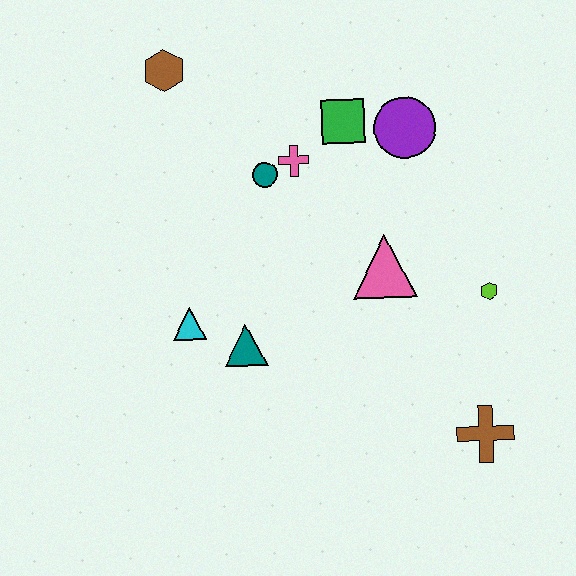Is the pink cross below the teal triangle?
No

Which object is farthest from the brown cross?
The brown hexagon is farthest from the brown cross.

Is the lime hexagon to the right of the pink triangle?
Yes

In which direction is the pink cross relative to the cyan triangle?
The pink cross is above the cyan triangle.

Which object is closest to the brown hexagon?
The teal circle is closest to the brown hexagon.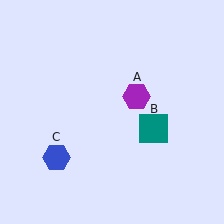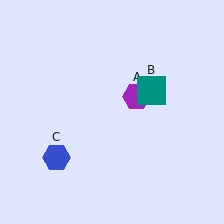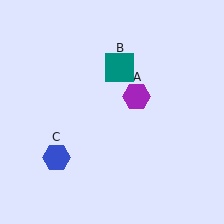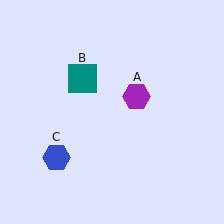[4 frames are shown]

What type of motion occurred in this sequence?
The teal square (object B) rotated counterclockwise around the center of the scene.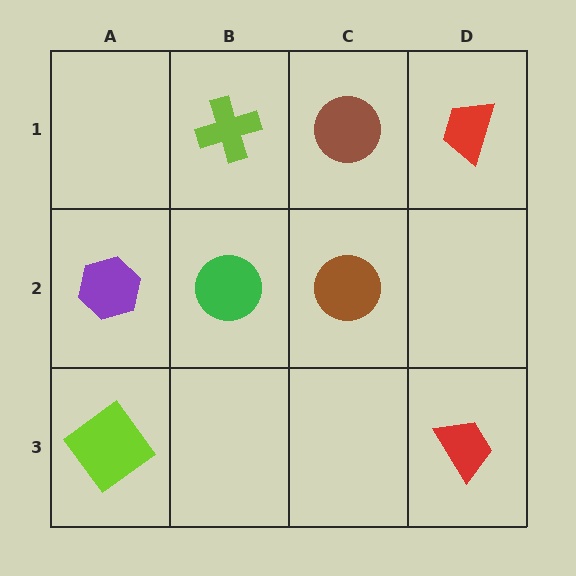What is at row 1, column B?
A lime cross.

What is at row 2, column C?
A brown circle.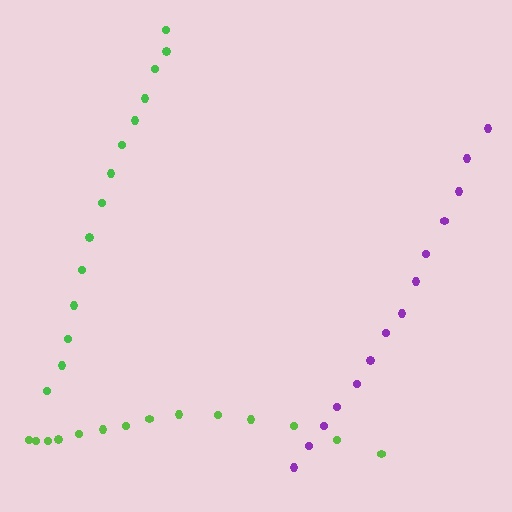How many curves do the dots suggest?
There are 3 distinct paths.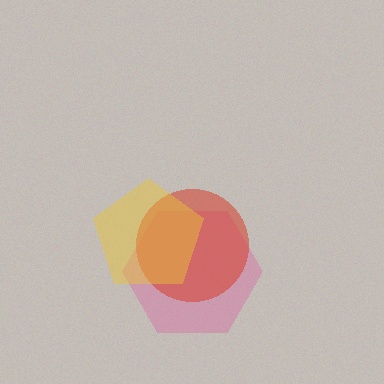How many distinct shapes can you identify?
There are 3 distinct shapes: a pink hexagon, a red circle, a yellow pentagon.